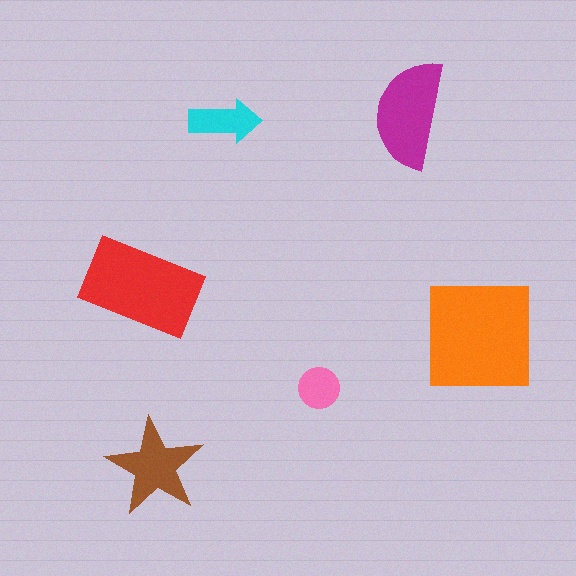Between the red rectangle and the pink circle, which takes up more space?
The red rectangle.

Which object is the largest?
The orange square.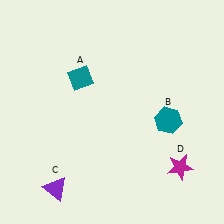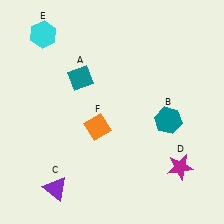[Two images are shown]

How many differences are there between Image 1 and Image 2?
There are 2 differences between the two images.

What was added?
A cyan hexagon (E), an orange diamond (F) were added in Image 2.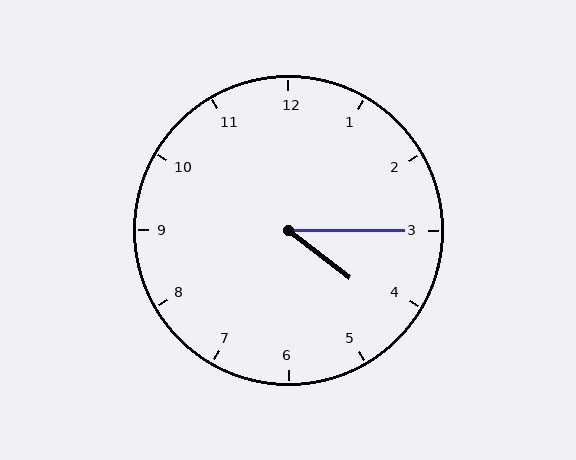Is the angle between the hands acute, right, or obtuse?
It is acute.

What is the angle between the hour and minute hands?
Approximately 38 degrees.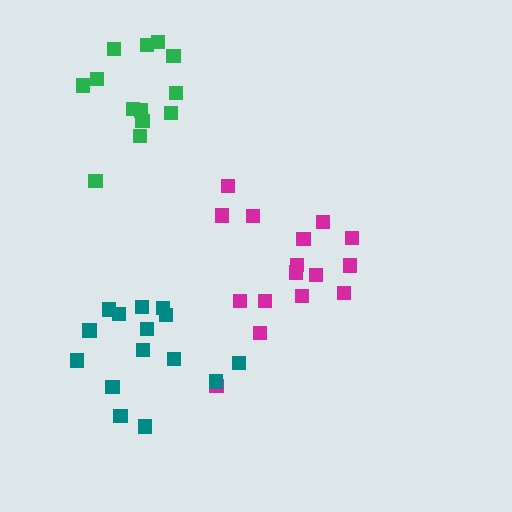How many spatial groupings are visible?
There are 3 spatial groupings.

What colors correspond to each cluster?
The clusters are colored: magenta, teal, green.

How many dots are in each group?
Group 1: 16 dots, Group 2: 15 dots, Group 3: 13 dots (44 total).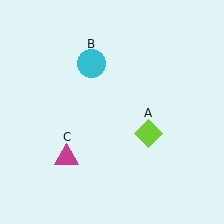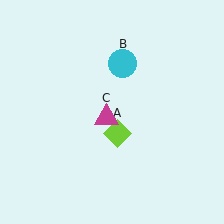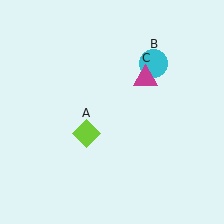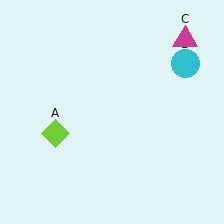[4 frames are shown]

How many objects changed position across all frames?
3 objects changed position: lime diamond (object A), cyan circle (object B), magenta triangle (object C).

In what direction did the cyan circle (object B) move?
The cyan circle (object B) moved right.